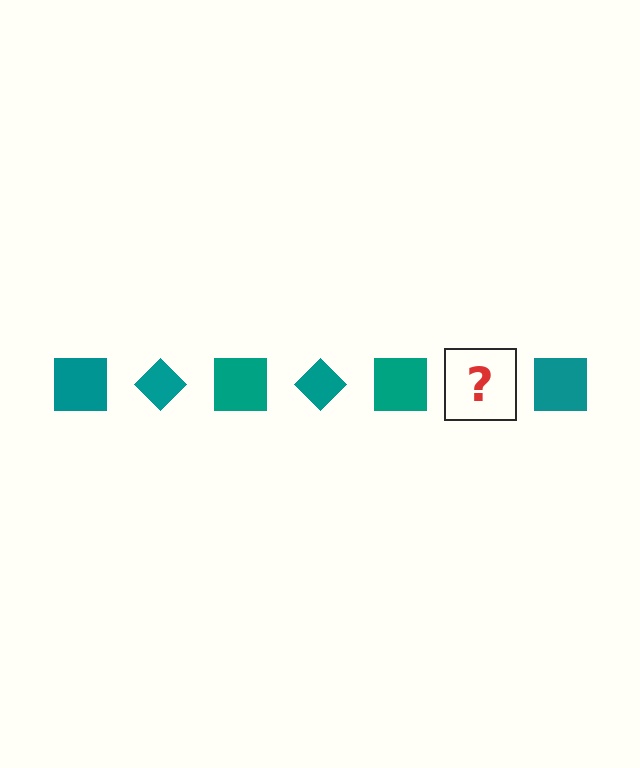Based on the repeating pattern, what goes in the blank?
The blank should be a teal diamond.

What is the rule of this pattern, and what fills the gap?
The rule is that the pattern cycles through square, diamond shapes in teal. The gap should be filled with a teal diamond.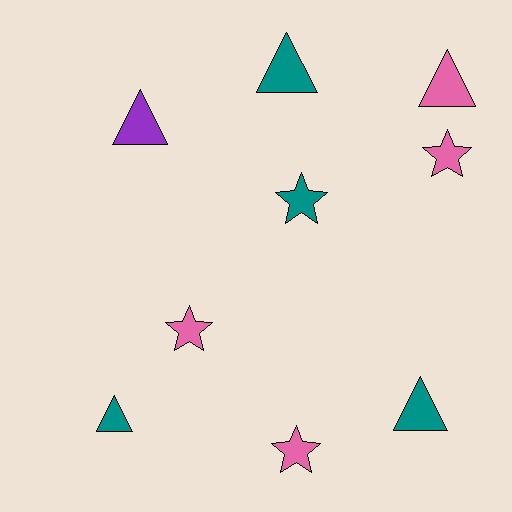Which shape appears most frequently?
Triangle, with 5 objects.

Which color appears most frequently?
Pink, with 4 objects.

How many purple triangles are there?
There is 1 purple triangle.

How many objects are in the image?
There are 9 objects.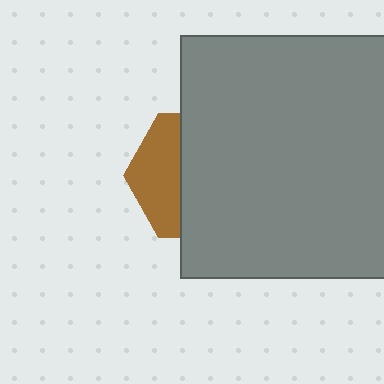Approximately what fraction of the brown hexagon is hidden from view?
Roughly 64% of the brown hexagon is hidden behind the gray square.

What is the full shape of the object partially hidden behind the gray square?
The partially hidden object is a brown hexagon.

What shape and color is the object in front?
The object in front is a gray square.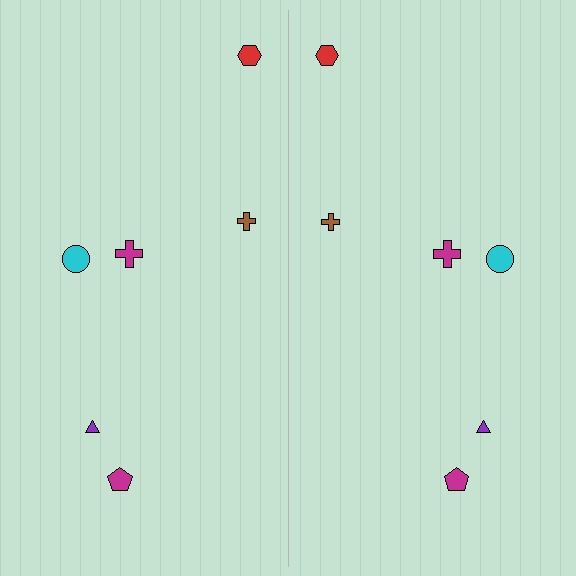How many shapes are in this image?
There are 12 shapes in this image.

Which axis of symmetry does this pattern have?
The pattern has a vertical axis of symmetry running through the center of the image.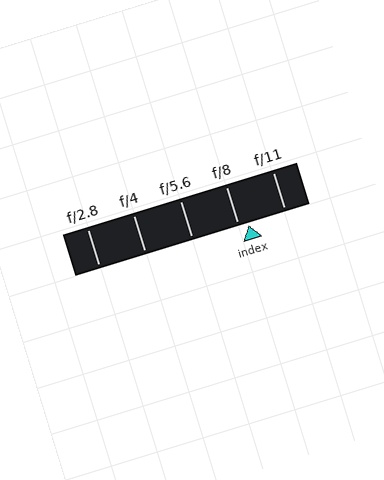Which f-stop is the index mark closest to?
The index mark is closest to f/8.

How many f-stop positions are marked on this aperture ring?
There are 5 f-stop positions marked.